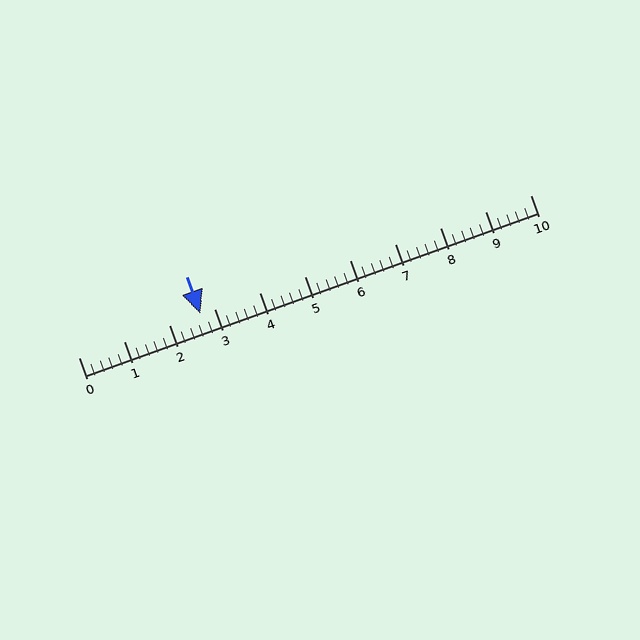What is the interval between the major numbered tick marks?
The major tick marks are spaced 1 units apart.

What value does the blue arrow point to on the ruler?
The blue arrow points to approximately 2.7.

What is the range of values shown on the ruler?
The ruler shows values from 0 to 10.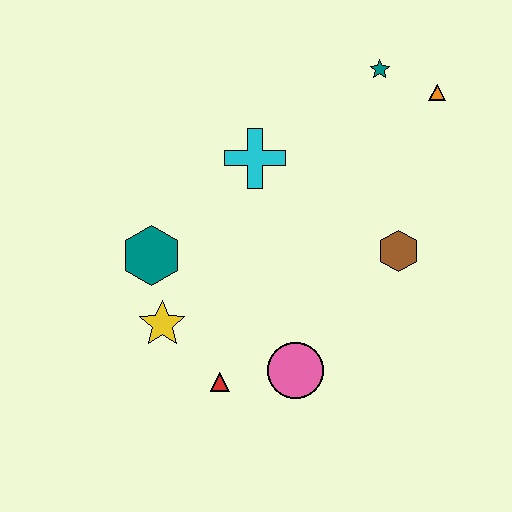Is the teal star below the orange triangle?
No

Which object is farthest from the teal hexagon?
The orange triangle is farthest from the teal hexagon.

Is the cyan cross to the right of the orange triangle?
No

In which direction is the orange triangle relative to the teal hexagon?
The orange triangle is to the right of the teal hexagon.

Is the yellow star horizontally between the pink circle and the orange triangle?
No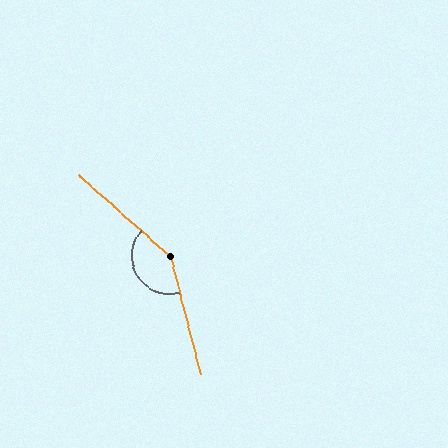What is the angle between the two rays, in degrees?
Approximately 146 degrees.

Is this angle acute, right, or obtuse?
It is obtuse.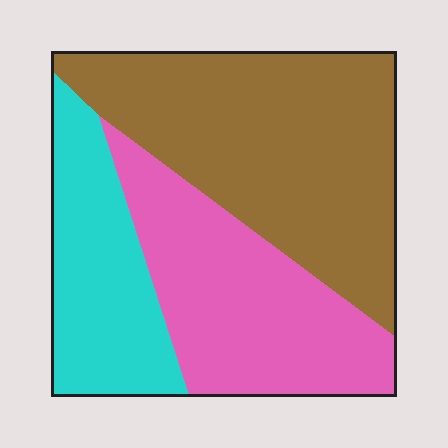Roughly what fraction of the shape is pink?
Pink covers 32% of the shape.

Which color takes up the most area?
Brown, at roughly 45%.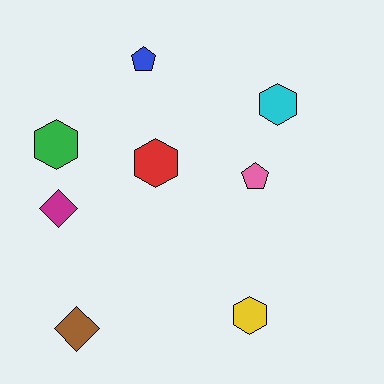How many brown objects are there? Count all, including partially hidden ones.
There is 1 brown object.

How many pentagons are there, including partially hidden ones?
There are 2 pentagons.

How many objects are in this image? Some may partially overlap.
There are 8 objects.